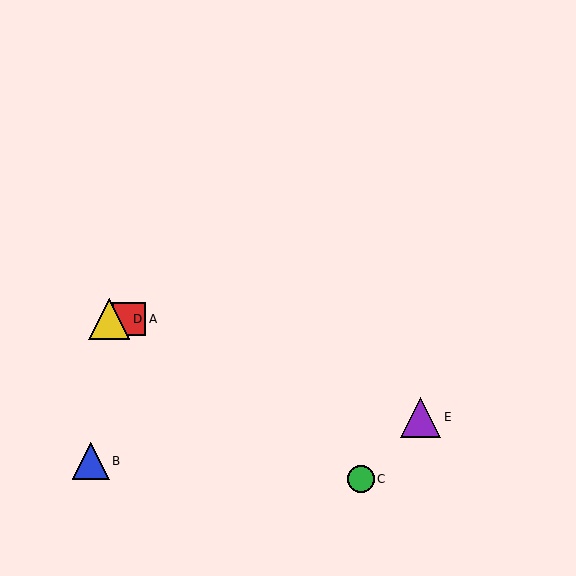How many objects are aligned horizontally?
2 objects (A, D) are aligned horizontally.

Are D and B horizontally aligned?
No, D is at y≈319 and B is at y≈461.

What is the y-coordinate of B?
Object B is at y≈461.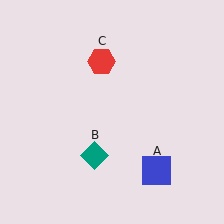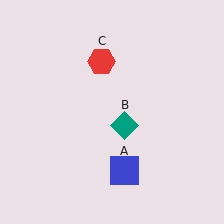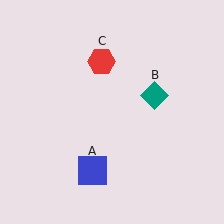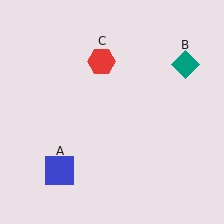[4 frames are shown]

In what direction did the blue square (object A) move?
The blue square (object A) moved left.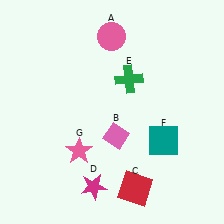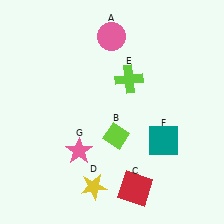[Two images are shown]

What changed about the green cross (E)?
In Image 1, E is green. In Image 2, it changed to lime.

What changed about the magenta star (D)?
In Image 1, D is magenta. In Image 2, it changed to yellow.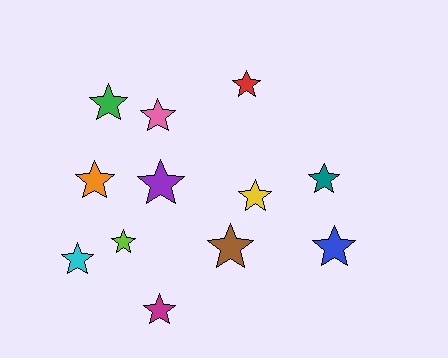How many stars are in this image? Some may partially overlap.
There are 12 stars.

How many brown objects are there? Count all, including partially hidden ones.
There is 1 brown object.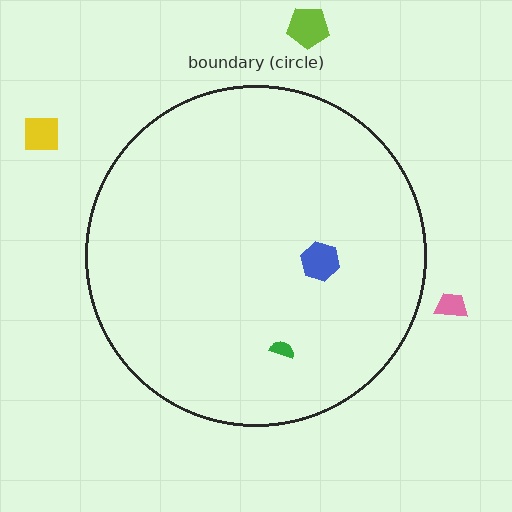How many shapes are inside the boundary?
2 inside, 3 outside.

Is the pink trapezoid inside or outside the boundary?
Outside.